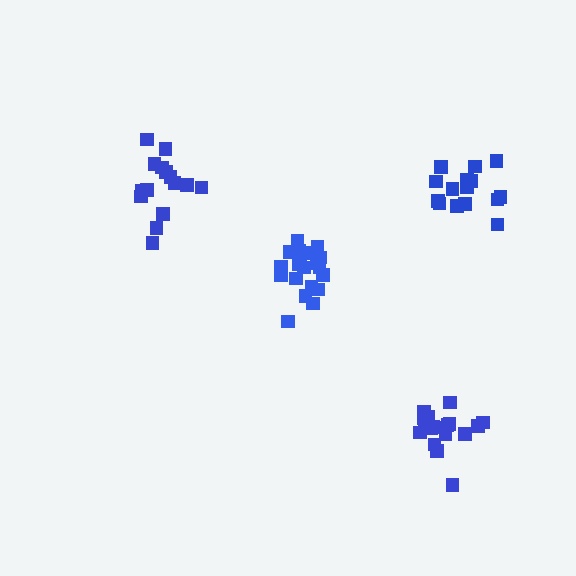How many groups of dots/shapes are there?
There are 4 groups.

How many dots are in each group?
Group 1: 21 dots, Group 2: 15 dots, Group 3: 15 dots, Group 4: 19 dots (70 total).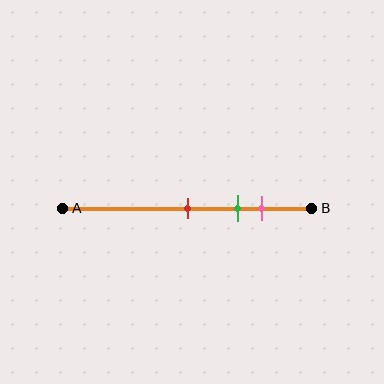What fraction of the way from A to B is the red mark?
The red mark is approximately 50% (0.5) of the way from A to B.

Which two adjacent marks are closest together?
The green and pink marks are the closest adjacent pair.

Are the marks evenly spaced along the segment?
Yes, the marks are approximately evenly spaced.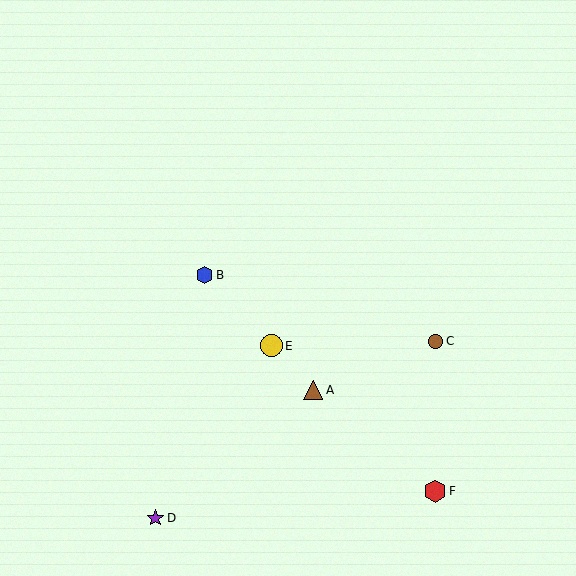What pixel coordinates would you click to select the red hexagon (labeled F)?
Click at (435, 491) to select the red hexagon F.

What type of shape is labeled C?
Shape C is a brown circle.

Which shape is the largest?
The red hexagon (labeled F) is the largest.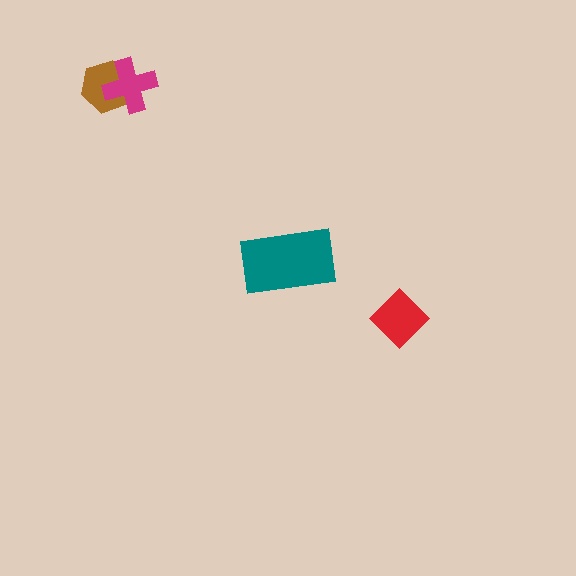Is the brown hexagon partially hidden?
Yes, it is partially covered by another shape.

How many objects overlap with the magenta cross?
1 object overlaps with the magenta cross.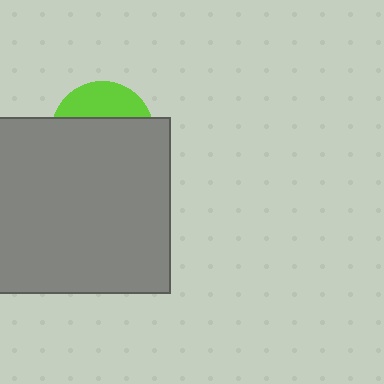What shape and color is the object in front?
The object in front is a gray square.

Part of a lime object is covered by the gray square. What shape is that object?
It is a circle.